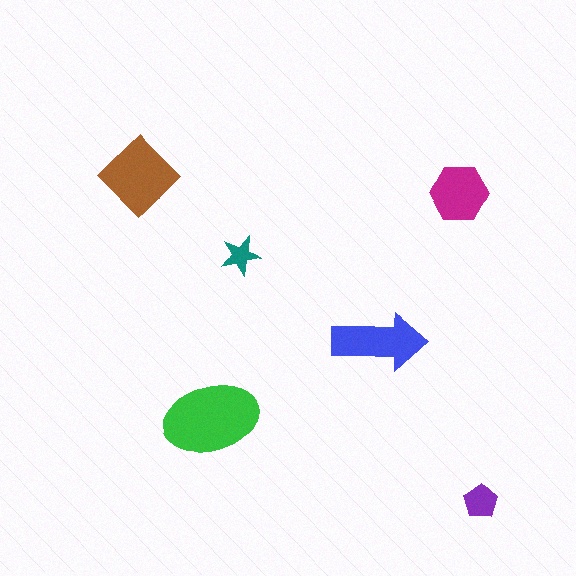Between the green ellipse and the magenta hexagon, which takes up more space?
The green ellipse.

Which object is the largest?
The green ellipse.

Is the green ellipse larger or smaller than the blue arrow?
Larger.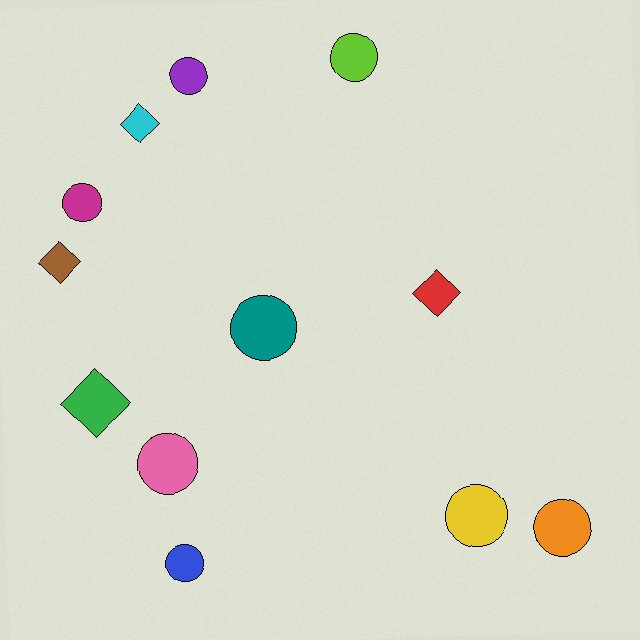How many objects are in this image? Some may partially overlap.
There are 12 objects.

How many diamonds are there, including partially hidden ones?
There are 4 diamonds.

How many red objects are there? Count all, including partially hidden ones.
There is 1 red object.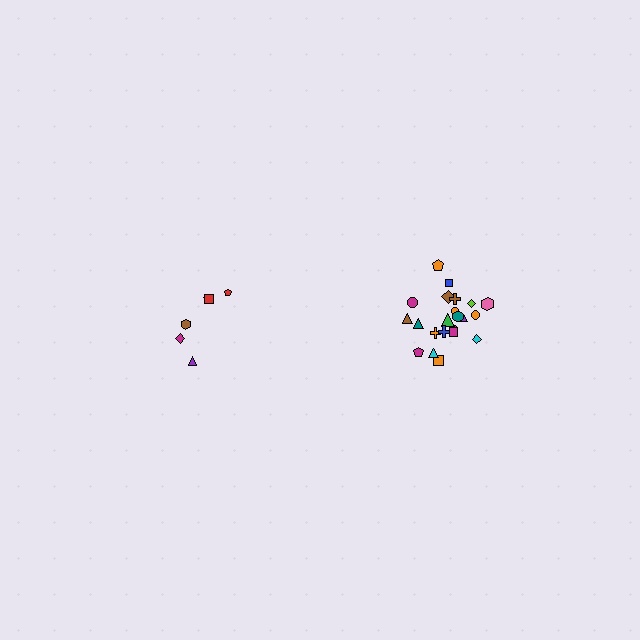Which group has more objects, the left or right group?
The right group.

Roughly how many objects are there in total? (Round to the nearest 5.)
Roughly 30 objects in total.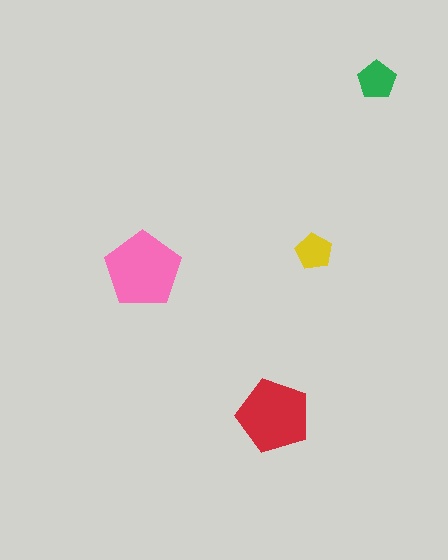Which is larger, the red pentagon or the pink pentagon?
The pink one.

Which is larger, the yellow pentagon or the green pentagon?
The green one.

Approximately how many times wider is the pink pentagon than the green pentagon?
About 2 times wider.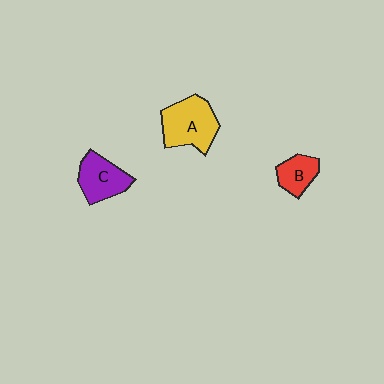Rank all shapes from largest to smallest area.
From largest to smallest: A (yellow), C (purple), B (red).